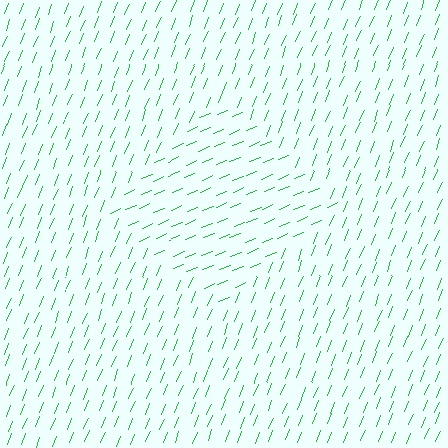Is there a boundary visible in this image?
Yes, there is a texture boundary formed by a change in line orientation.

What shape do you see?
I see a diamond.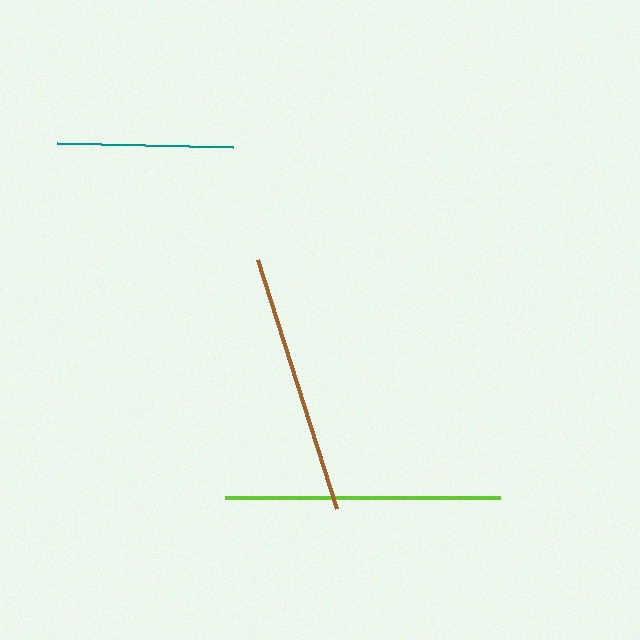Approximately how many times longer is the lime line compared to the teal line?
The lime line is approximately 1.6 times the length of the teal line.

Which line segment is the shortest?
The teal line is the shortest at approximately 176 pixels.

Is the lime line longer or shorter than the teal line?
The lime line is longer than the teal line.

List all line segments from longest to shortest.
From longest to shortest: lime, brown, teal.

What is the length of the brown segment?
The brown segment is approximately 260 pixels long.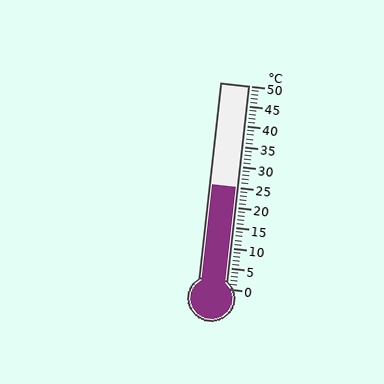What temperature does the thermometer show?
The thermometer shows approximately 25°C.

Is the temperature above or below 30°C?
The temperature is below 30°C.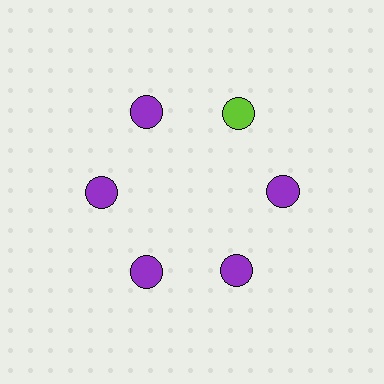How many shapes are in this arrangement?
There are 6 shapes arranged in a ring pattern.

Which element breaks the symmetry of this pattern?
The lime circle at roughly the 1 o'clock position breaks the symmetry. All other shapes are purple circles.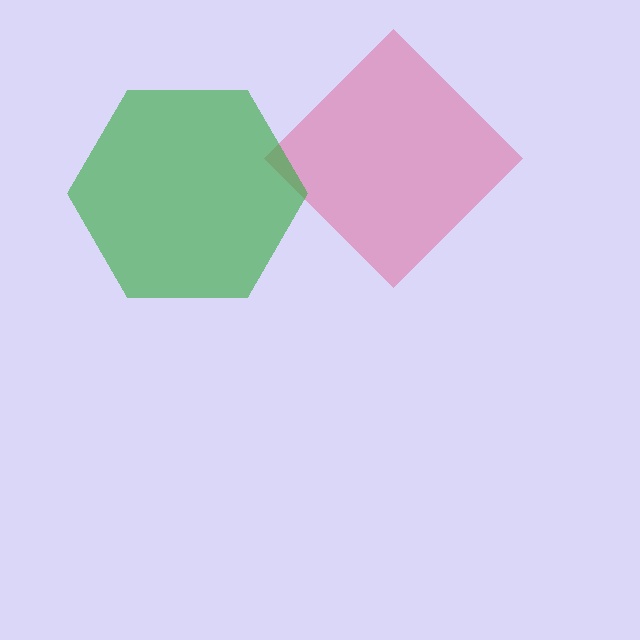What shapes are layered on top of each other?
The layered shapes are: a pink diamond, a green hexagon.